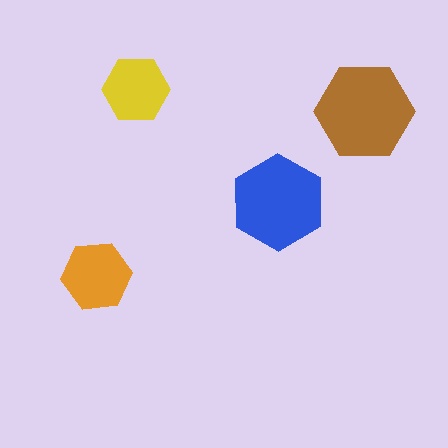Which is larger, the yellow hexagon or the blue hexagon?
The blue one.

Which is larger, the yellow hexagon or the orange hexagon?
The orange one.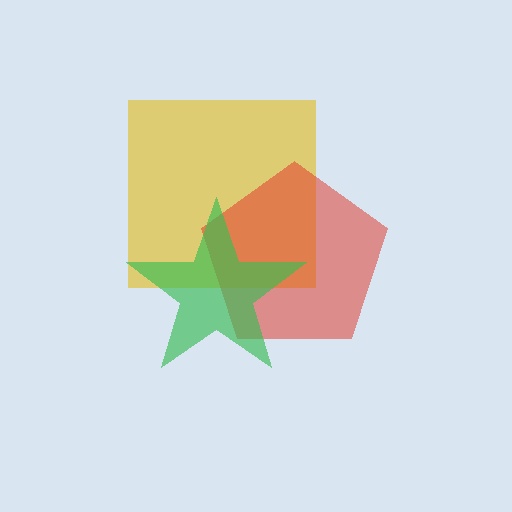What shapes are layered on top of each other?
The layered shapes are: a yellow square, a red pentagon, a green star.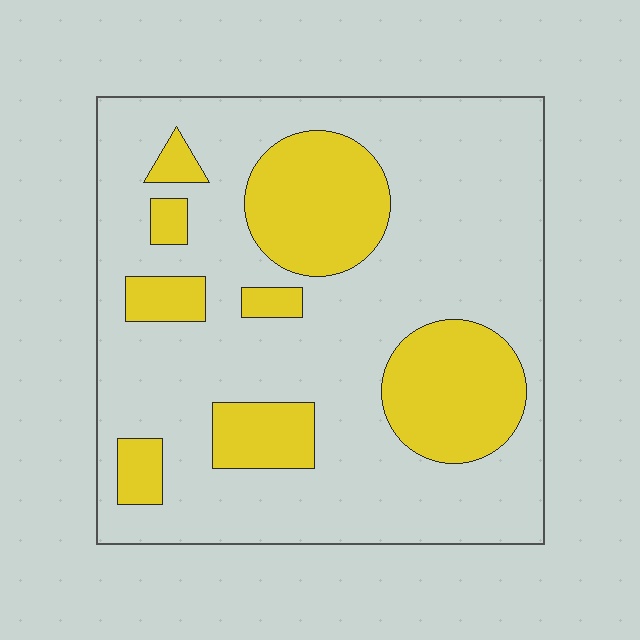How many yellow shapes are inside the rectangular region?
8.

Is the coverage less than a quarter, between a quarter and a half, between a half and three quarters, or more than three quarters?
Between a quarter and a half.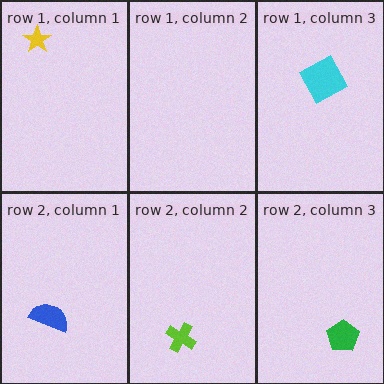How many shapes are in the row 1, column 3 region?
1.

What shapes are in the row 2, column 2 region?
The lime cross.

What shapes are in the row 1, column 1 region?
The yellow star.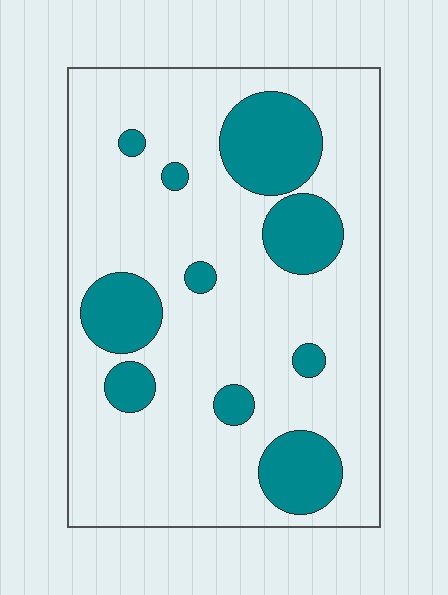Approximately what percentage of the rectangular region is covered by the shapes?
Approximately 20%.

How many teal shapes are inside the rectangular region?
10.